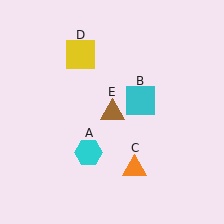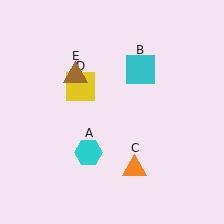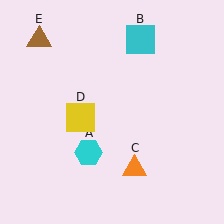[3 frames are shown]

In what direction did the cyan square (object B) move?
The cyan square (object B) moved up.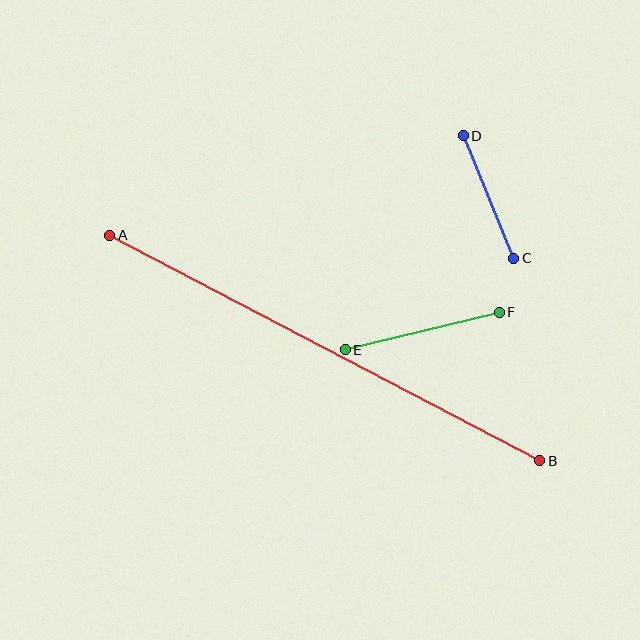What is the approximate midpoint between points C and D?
The midpoint is at approximately (488, 197) pixels.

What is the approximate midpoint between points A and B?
The midpoint is at approximately (325, 348) pixels.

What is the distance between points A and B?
The distance is approximately 486 pixels.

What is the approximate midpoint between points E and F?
The midpoint is at approximately (422, 331) pixels.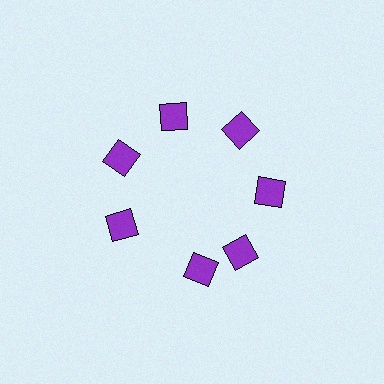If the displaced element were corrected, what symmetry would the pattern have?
It would have 7-fold rotational symmetry — the pattern would map onto itself every 51 degrees.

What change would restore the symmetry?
The symmetry would be restored by rotating it back into even spacing with its neighbors so that all 7 diamonds sit at equal angles and equal distance from the center.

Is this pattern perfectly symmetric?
No. The 7 purple diamonds are arranged in a ring, but one element near the 6 o'clock position is rotated out of alignment along the ring, breaking the 7-fold rotational symmetry.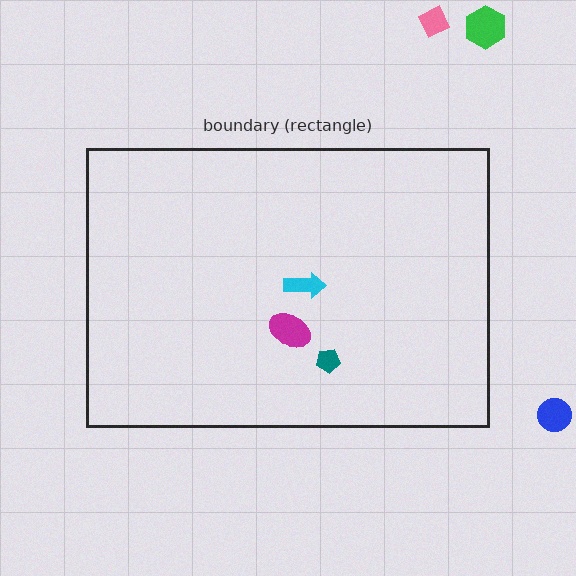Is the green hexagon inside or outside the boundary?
Outside.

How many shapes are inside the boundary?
3 inside, 3 outside.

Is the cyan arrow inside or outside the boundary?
Inside.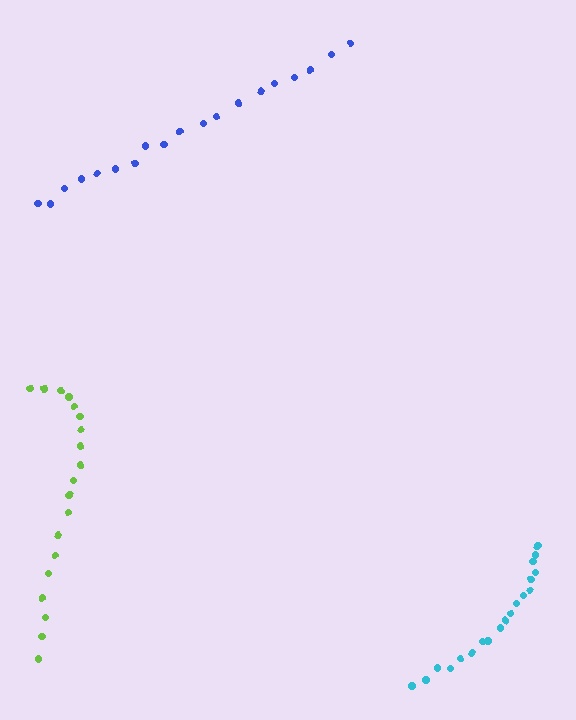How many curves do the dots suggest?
There are 3 distinct paths.